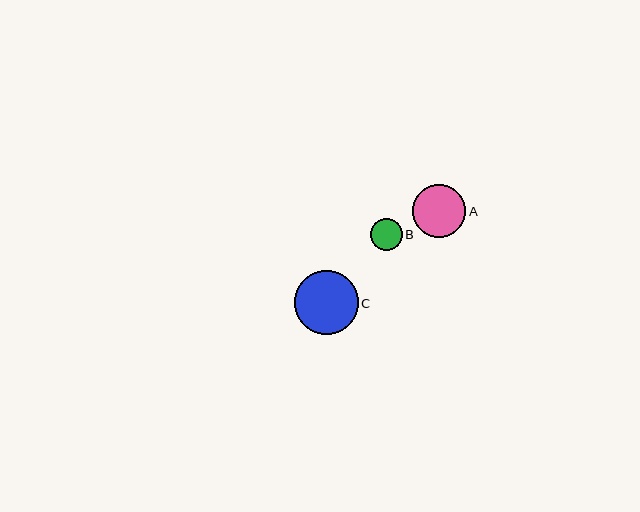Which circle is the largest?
Circle C is the largest with a size of approximately 64 pixels.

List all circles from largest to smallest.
From largest to smallest: C, A, B.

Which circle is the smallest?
Circle B is the smallest with a size of approximately 32 pixels.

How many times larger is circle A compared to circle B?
Circle A is approximately 1.7 times the size of circle B.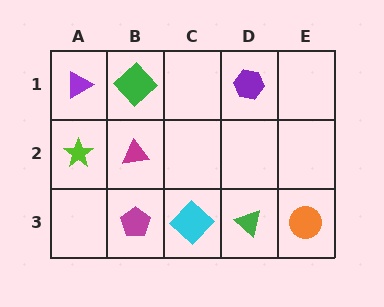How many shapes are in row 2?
2 shapes.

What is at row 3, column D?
A green triangle.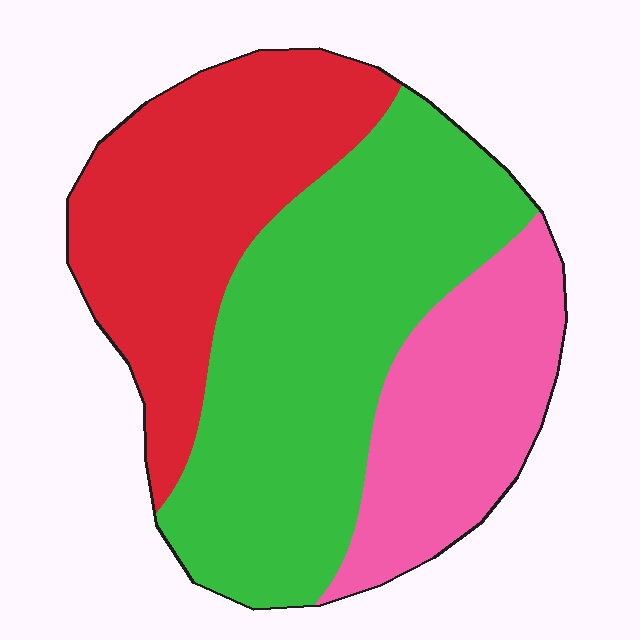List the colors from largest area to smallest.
From largest to smallest: green, red, pink.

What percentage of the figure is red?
Red covers around 30% of the figure.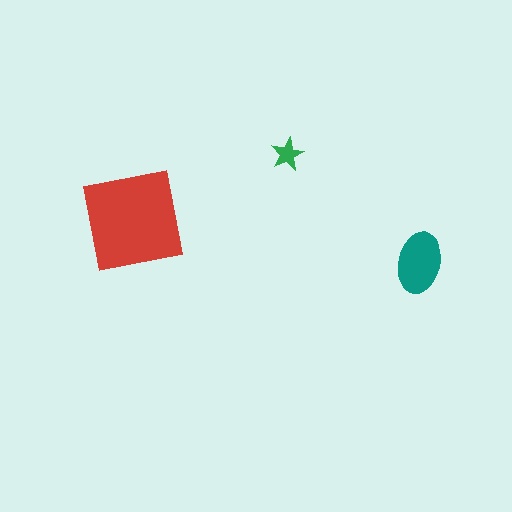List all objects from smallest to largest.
The green star, the teal ellipse, the red square.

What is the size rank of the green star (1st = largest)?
3rd.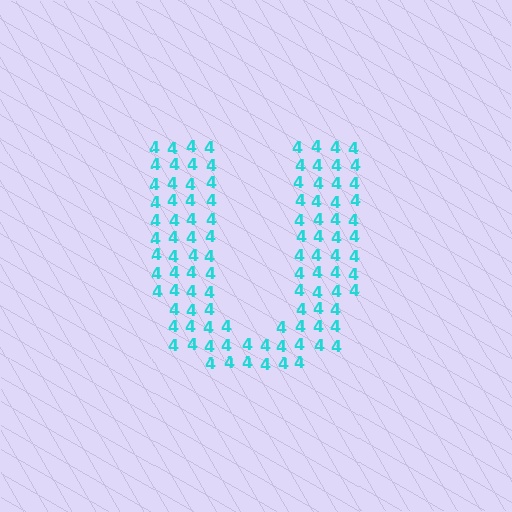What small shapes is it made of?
It is made of small digit 4's.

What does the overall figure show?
The overall figure shows the letter U.